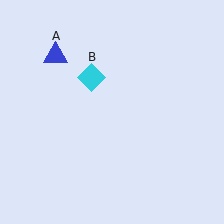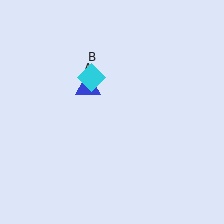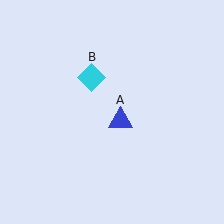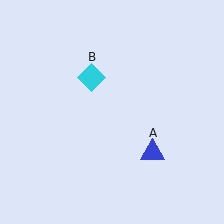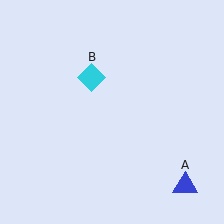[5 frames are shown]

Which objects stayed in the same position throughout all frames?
Cyan diamond (object B) remained stationary.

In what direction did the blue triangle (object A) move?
The blue triangle (object A) moved down and to the right.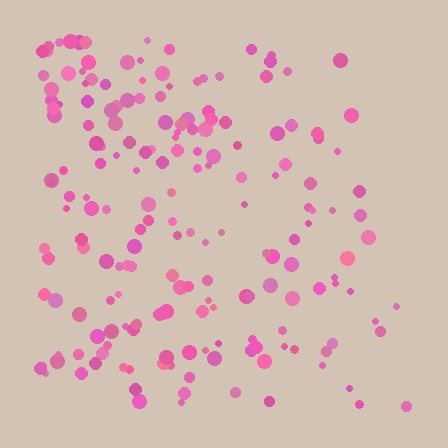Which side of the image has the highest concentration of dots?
The left.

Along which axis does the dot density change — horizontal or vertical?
Horizontal.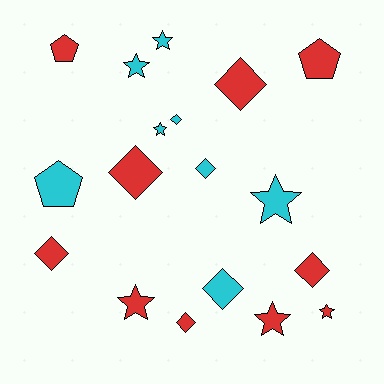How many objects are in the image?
There are 18 objects.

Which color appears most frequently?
Red, with 10 objects.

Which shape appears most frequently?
Diamond, with 8 objects.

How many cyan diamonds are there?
There are 3 cyan diamonds.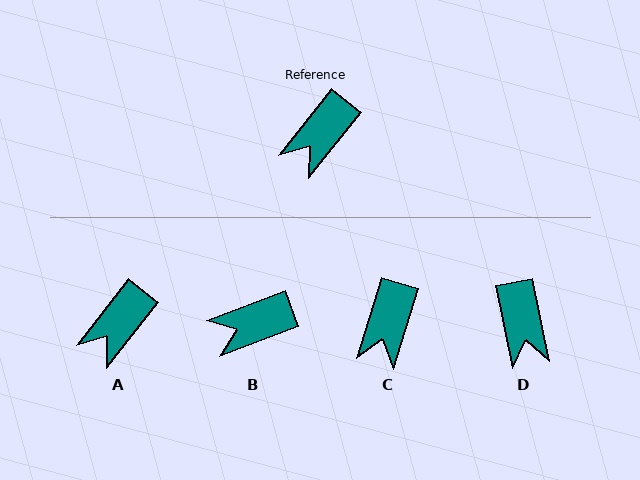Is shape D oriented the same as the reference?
No, it is off by about 50 degrees.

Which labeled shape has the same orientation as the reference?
A.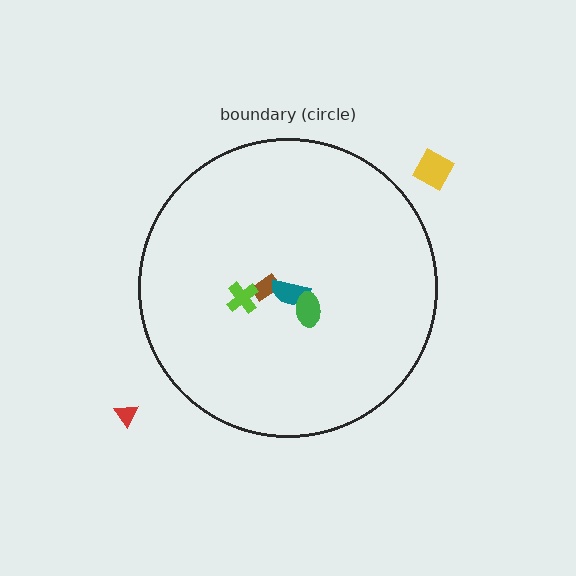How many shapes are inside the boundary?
4 inside, 2 outside.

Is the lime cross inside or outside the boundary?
Inside.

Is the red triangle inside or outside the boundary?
Outside.